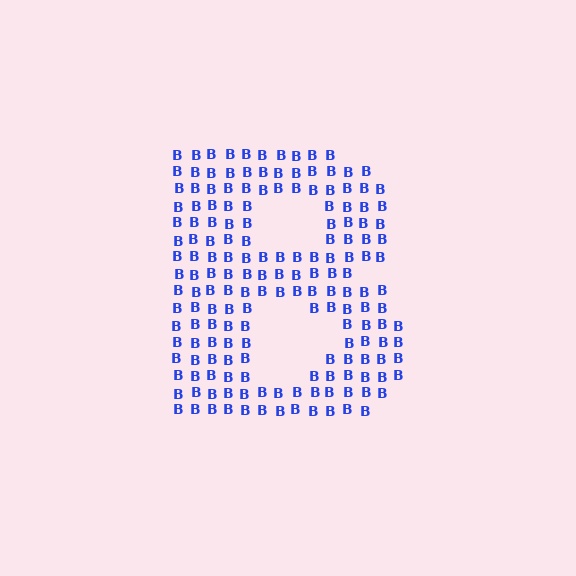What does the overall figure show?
The overall figure shows the letter B.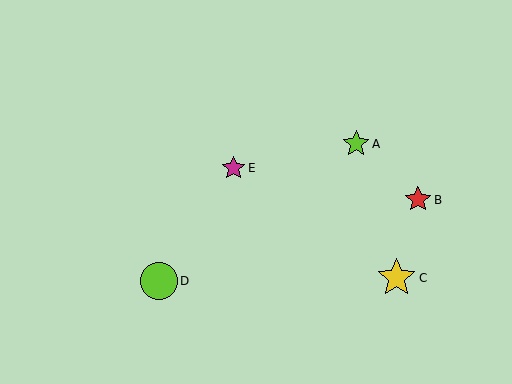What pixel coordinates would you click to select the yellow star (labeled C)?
Click at (396, 278) to select the yellow star C.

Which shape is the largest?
The yellow star (labeled C) is the largest.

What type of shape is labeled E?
Shape E is a magenta star.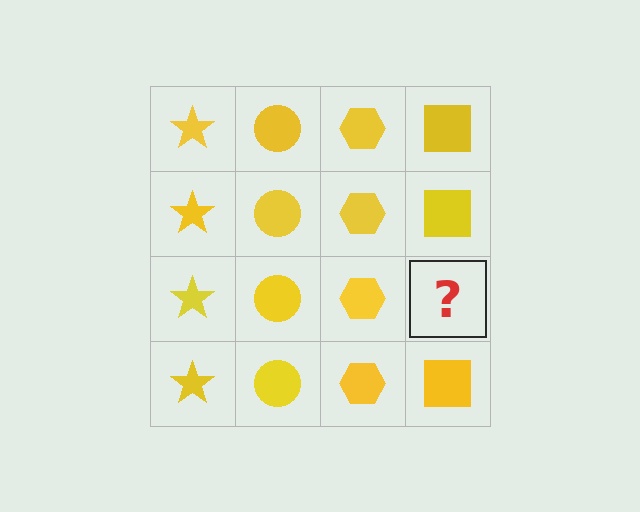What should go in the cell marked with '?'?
The missing cell should contain a yellow square.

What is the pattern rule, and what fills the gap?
The rule is that each column has a consistent shape. The gap should be filled with a yellow square.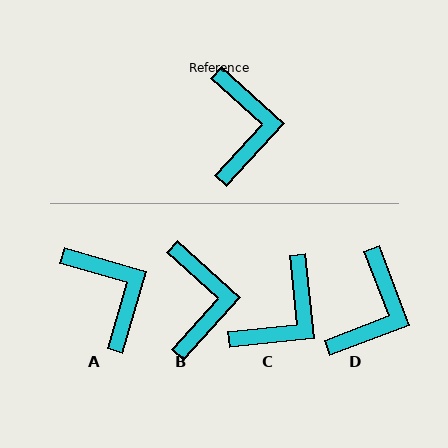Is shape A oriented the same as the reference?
No, it is off by about 27 degrees.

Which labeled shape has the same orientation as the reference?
B.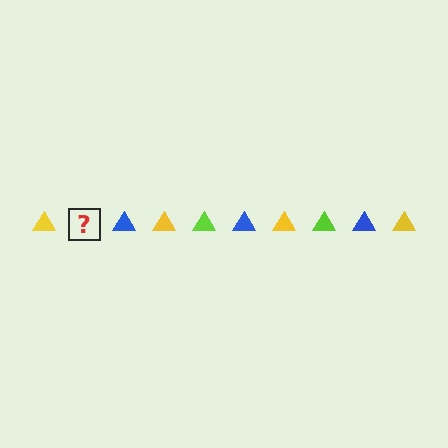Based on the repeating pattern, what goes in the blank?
The blank should be a lime triangle.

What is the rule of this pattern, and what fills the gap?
The rule is that the pattern cycles through yellow, lime, blue triangles. The gap should be filled with a lime triangle.